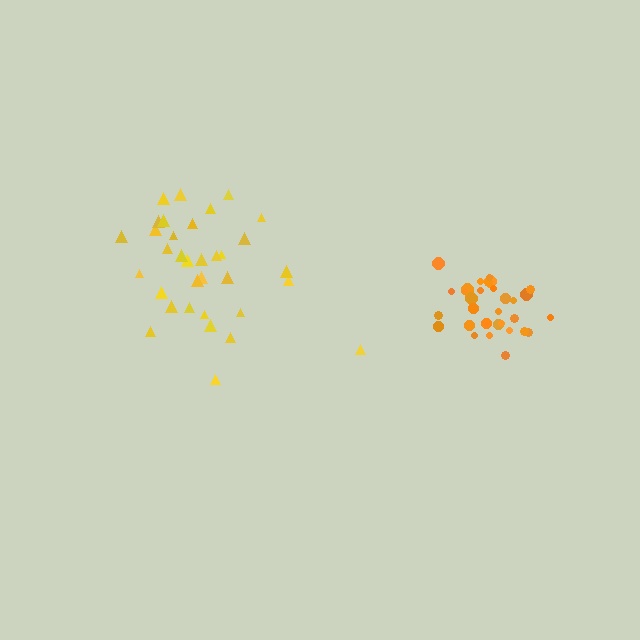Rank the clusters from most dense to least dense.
orange, yellow.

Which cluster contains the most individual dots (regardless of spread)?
Yellow (34).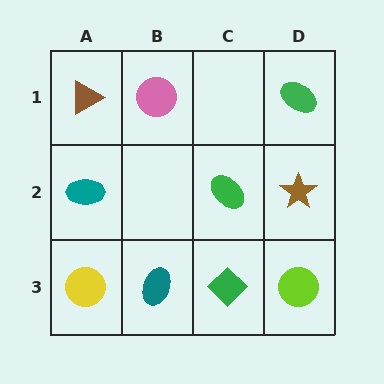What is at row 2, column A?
A teal ellipse.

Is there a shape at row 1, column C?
No, that cell is empty.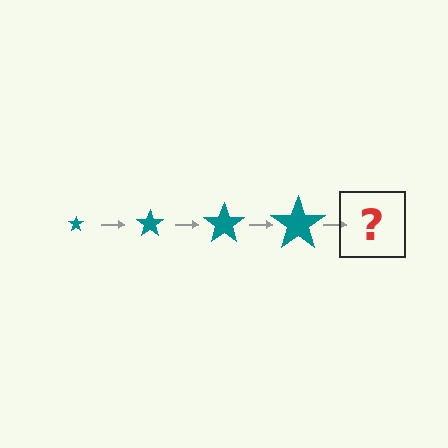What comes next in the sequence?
The next element should be a teal star, larger than the previous one.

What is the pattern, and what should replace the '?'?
The pattern is that the star gets progressively larger each step. The '?' should be a teal star, larger than the previous one.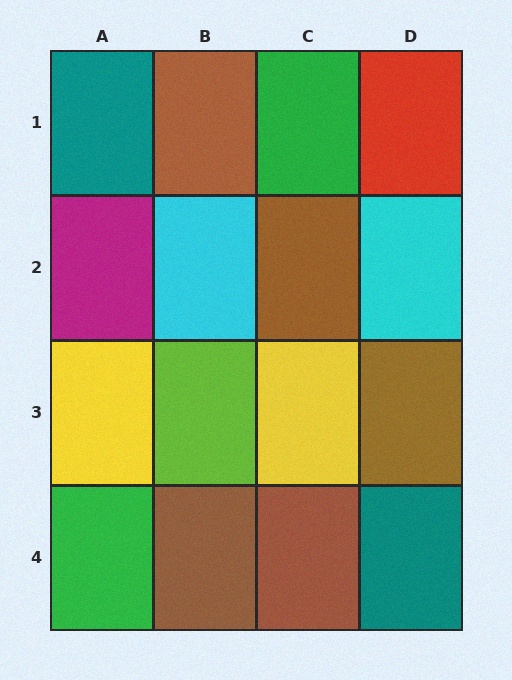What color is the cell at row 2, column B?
Cyan.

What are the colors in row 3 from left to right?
Yellow, lime, yellow, brown.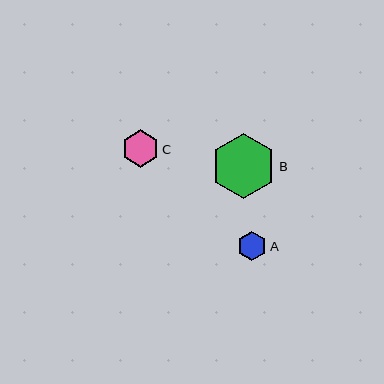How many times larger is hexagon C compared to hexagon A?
Hexagon C is approximately 1.3 times the size of hexagon A.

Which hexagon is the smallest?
Hexagon A is the smallest with a size of approximately 29 pixels.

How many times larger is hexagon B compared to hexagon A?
Hexagon B is approximately 2.2 times the size of hexagon A.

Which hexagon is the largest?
Hexagon B is the largest with a size of approximately 65 pixels.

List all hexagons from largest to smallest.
From largest to smallest: B, C, A.